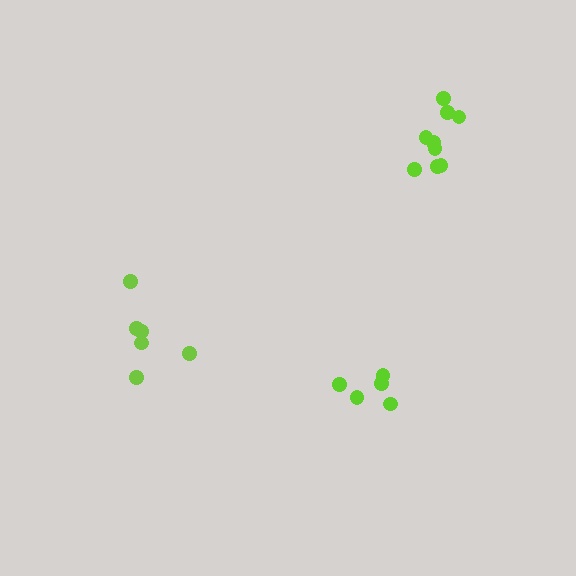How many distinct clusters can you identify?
There are 3 distinct clusters.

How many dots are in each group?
Group 1: 6 dots, Group 2: 9 dots, Group 3: 5 dots (20 total).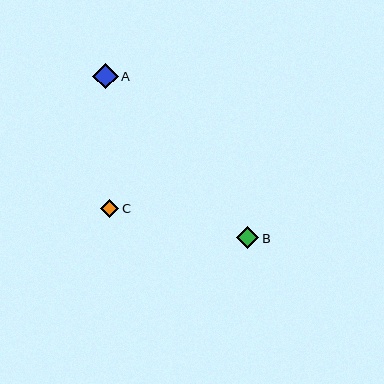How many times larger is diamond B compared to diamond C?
Diamond B is approximately 1.2 times the size of diamond C.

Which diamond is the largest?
Diamond A is the largest with a size of approximately 25 pixels.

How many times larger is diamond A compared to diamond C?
Diamond A is approximately 1.4 times the size of diamond C.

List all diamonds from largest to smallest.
From largest to smallest: A, B, C.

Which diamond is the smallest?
Diamond C is the smallest with a size of approximately 18 pixels.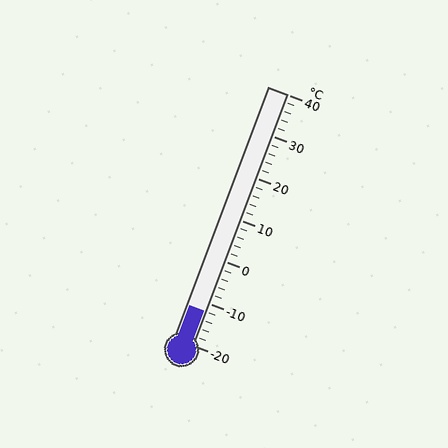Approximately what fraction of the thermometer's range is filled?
The thermometer is filled to approximately 15% of its range.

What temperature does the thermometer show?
The thermometer shows approximately -12°C.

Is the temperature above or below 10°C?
The temperature is below 10°C.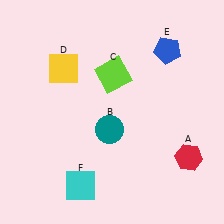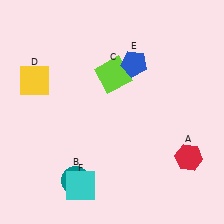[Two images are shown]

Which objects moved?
The objects that moved are: the teal circle (B), the yellow square (D), the blue pentagon (E).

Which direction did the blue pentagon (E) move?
The blue pentagon (E) moved left.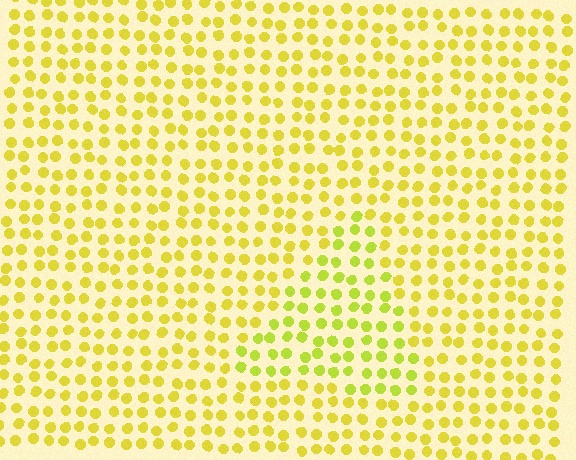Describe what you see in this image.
The image is filled with small yellow elements in a uniform arrangement. A triangle-shaped region is visible where the elements are tinted to a slightly different hue, forming a subtle color boundary.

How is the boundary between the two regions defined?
The boundary is defined purely by a slight shift in hue (about 18 degrees). Spacing, size, and orientation are identical on both sides.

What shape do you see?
I see a triangle.